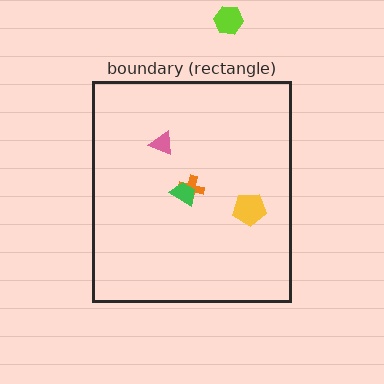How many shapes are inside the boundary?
4 inside, 1 outside.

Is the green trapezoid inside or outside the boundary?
Inside.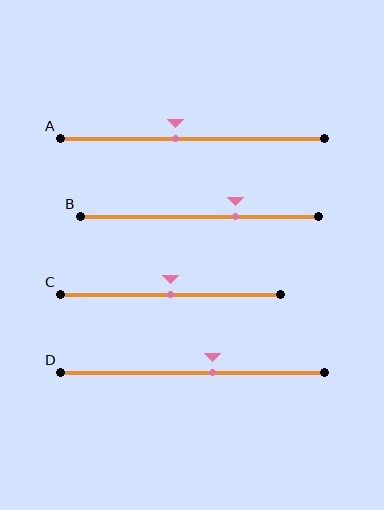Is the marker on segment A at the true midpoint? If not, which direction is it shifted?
No, the marker on segment A is shifted to the left by about 6% of the segment length.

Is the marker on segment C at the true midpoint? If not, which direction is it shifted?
Yes, the marker on segment C is at the true midpoint.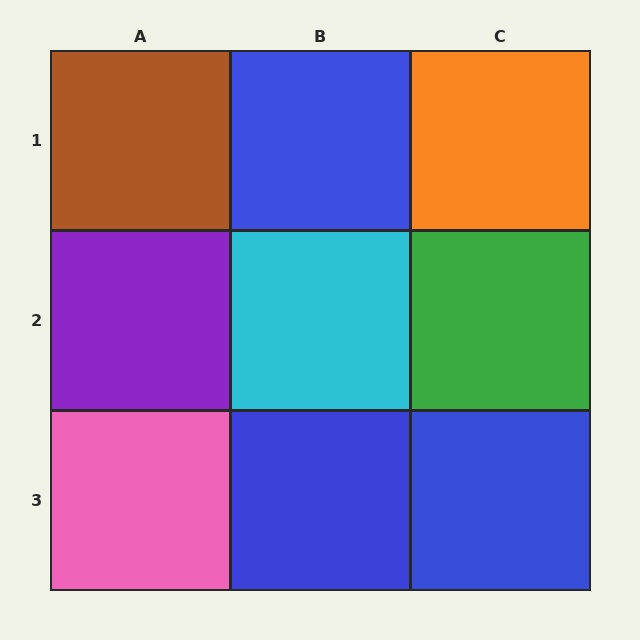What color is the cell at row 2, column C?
Green.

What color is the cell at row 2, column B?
Cyan.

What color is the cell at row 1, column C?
Orange.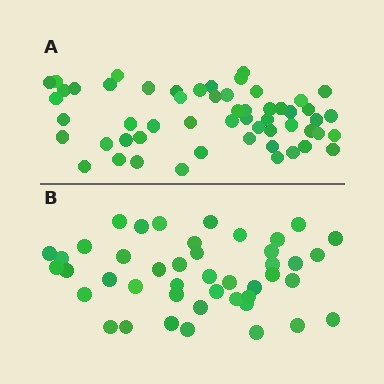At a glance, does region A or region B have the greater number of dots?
Region A (the top region) has more dots.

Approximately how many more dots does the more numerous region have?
Region A has roughly 12 or so more dots than region B.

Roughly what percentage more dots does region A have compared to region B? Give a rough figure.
About 25% more.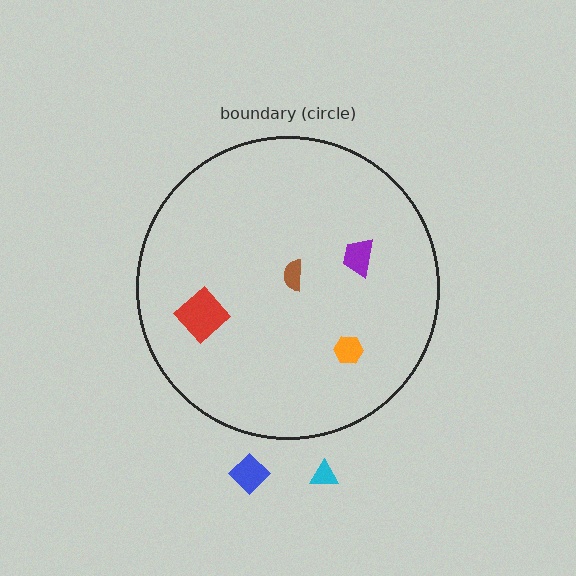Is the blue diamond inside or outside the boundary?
Outside.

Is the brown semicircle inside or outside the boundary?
Inside.